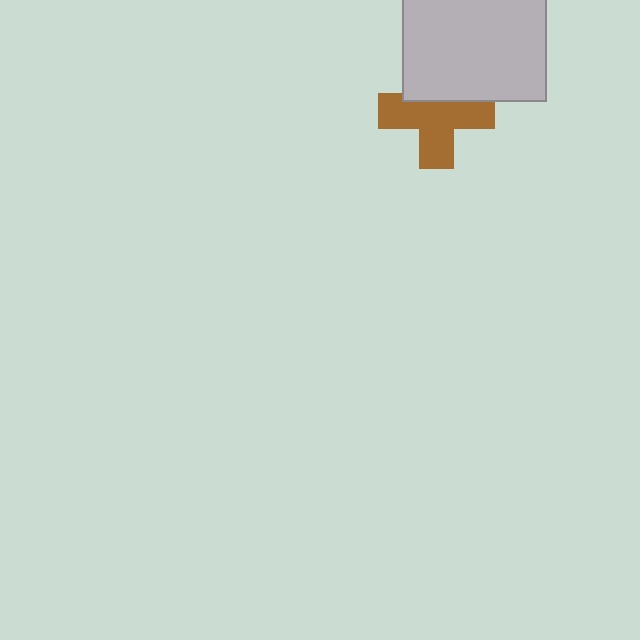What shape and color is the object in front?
The object in front is a light gray square.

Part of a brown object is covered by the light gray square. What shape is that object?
It is a cross.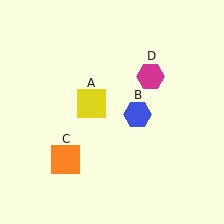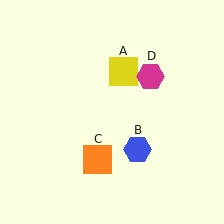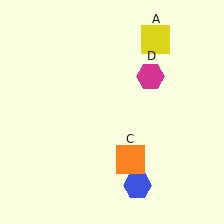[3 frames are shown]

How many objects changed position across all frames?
3 objects changed position: yellow square (object A), blue hexagon (object B), orange square (object C).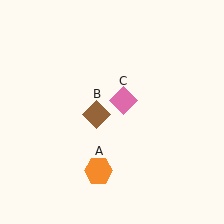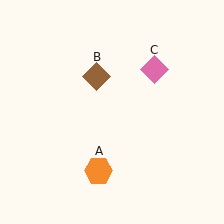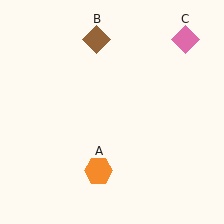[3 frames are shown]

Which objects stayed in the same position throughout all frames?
Orange hexagon (object A) remained stationary.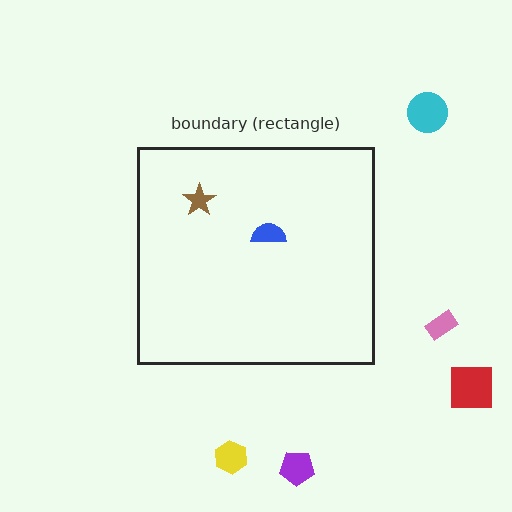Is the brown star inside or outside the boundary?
Inside.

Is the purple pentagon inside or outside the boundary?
Outside.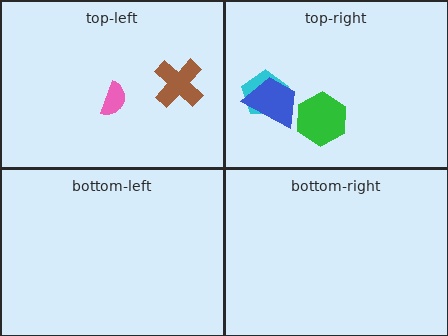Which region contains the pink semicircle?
The top-left region.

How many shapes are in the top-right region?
3.